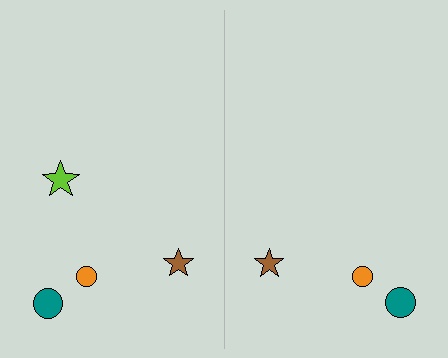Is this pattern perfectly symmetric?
No, the pattern is not perfectly symmetric. A lime star is missing from the right side.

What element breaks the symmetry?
A lime star is missing from the right side.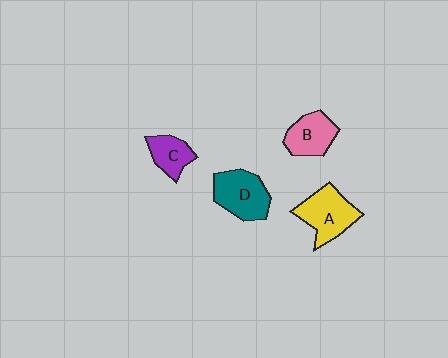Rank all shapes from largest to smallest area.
From largest to smallest: A (yellow), D (teal), B (pink), C (purple).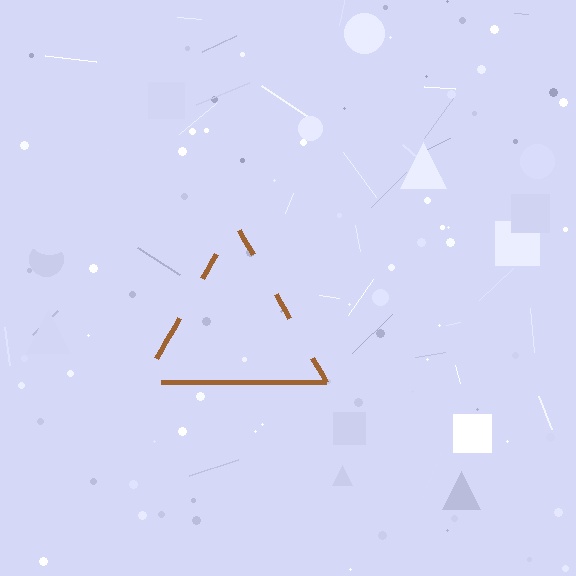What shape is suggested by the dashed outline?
The dashed outline suggests a triangle.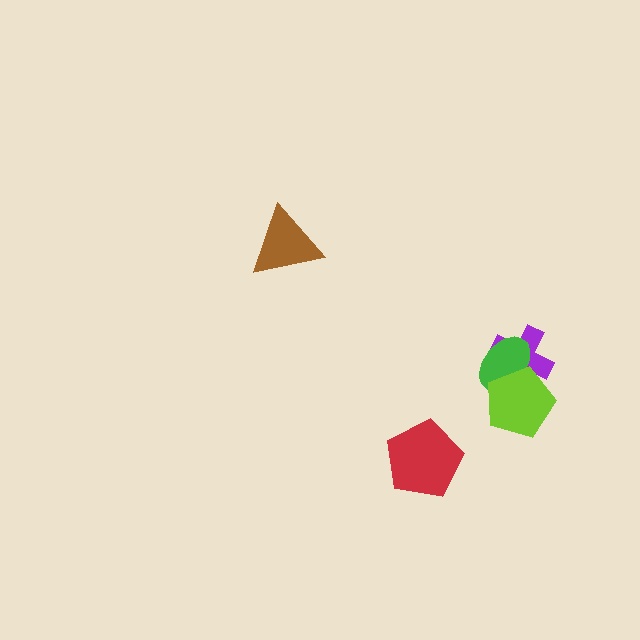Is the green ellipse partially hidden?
Yes, it is partially covered by another shape.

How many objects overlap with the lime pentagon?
2 objects overlap with the lime pentagon.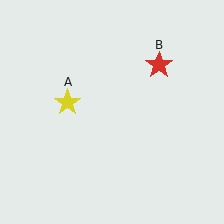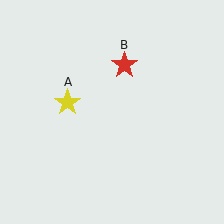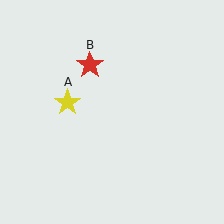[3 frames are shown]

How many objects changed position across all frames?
1 object changed position: red star (object B).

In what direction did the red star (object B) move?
The red star (object B) moved left.